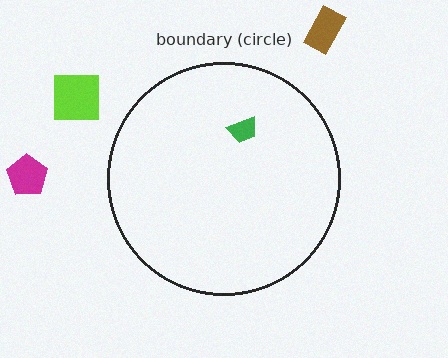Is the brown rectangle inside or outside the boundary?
Outside.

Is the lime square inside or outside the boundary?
Outside.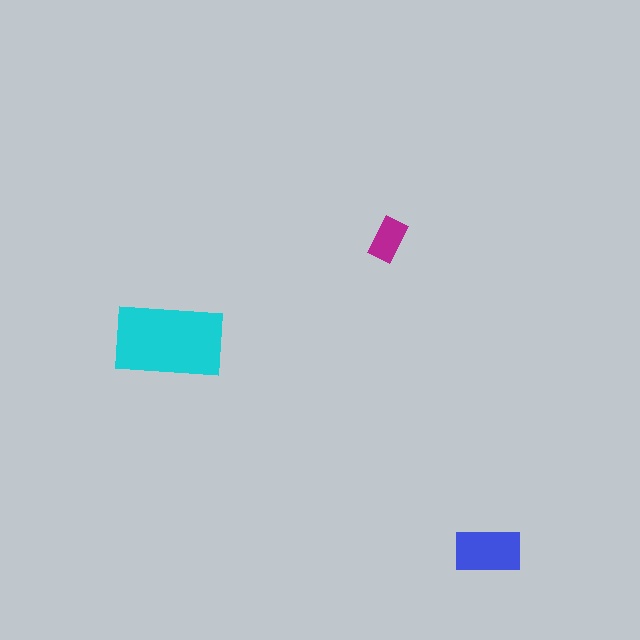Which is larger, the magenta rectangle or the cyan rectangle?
The cyan one.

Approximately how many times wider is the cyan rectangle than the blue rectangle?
About 1.5 times wider.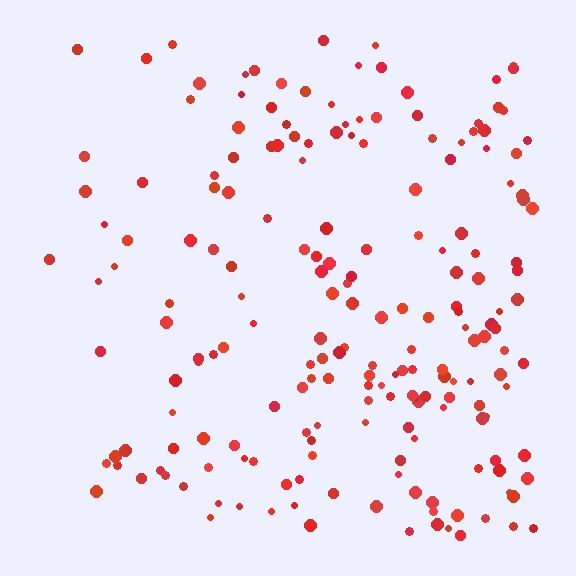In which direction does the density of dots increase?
From left to right, with the right side densest.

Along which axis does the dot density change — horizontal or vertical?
Horizontal.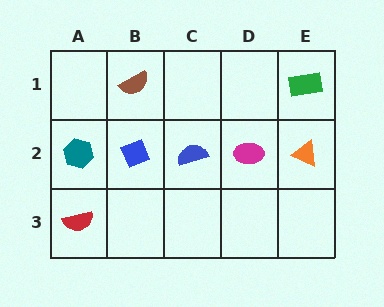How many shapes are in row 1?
2 shapes.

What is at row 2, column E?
An orange triangle.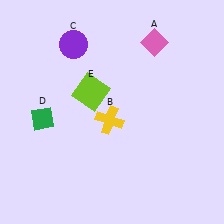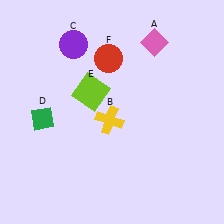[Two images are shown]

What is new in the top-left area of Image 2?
A red circle (F) was added in the top-left area of Image 2.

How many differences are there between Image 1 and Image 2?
There is 1 difference between the two images.